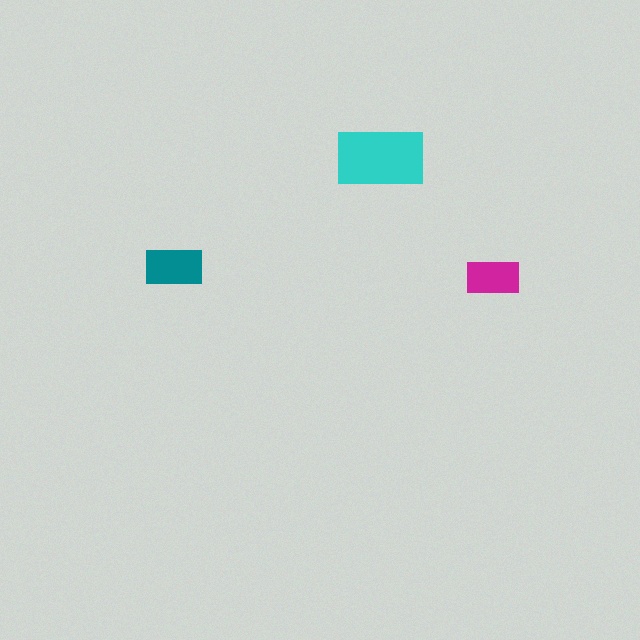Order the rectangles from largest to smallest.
the cyan one, the teal one, the magenta one.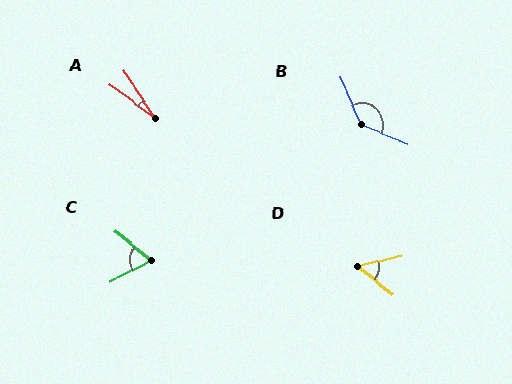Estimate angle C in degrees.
Approximately 66 degrees.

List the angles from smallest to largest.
A (20°), D (51°), C (66°), B (136°).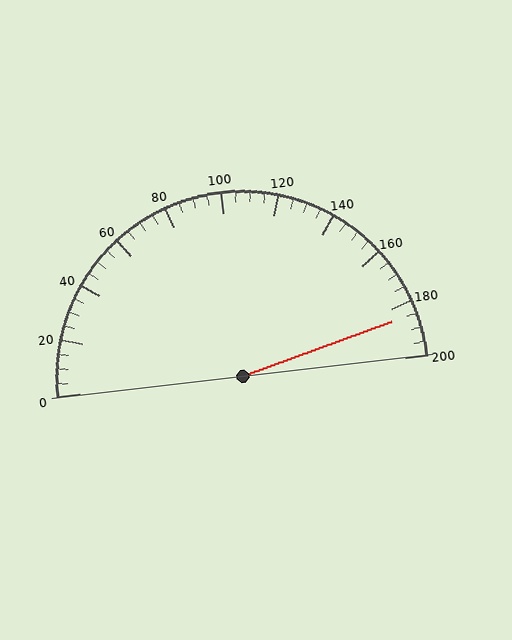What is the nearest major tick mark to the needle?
The nearest major tick mark is 180.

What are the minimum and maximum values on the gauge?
The gauge ranges from 0 to 200.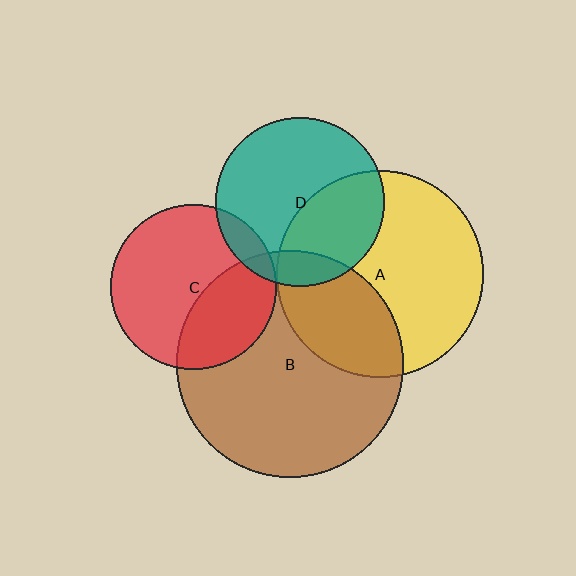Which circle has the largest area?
Circle B (brown).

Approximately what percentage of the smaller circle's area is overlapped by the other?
Approximately 35%.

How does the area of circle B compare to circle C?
Approximately 1.9 times.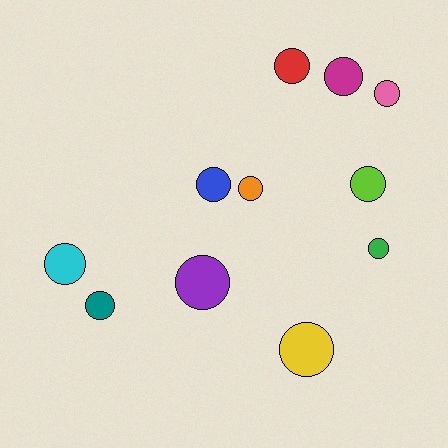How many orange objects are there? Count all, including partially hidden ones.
There is 1 orange object.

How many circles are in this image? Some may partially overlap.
There are 11 circles.